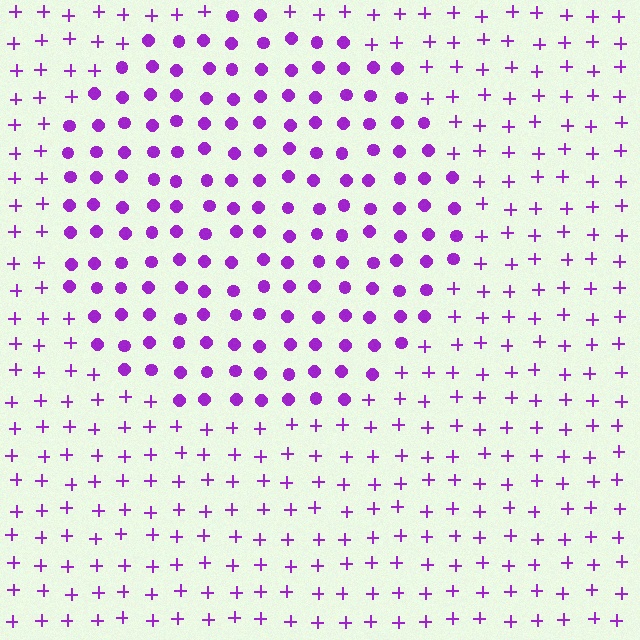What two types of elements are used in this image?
The image uses circles inside the circle region and plus signs outside it.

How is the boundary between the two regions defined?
The boundary is defined by a change in element shape: circles inside vs. plus signs outside. All elements share the same color and spacing.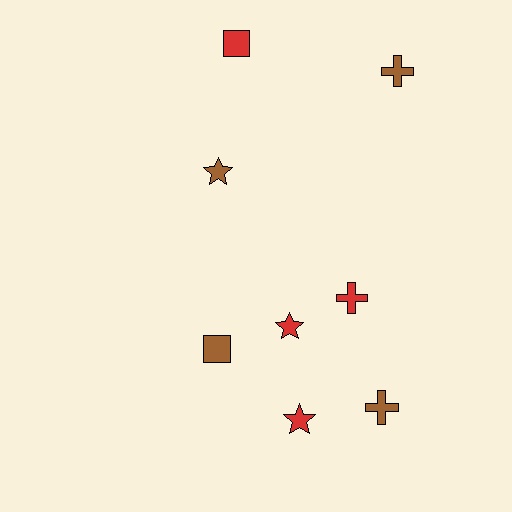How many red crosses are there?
There is 1 red cross.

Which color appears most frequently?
Brown, with 4 objects.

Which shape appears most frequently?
Star, with 3 objects.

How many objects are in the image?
There are 8 objects.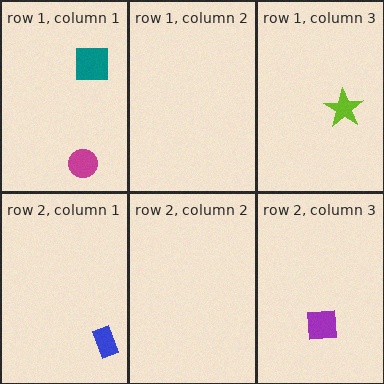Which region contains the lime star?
The row 1, column 3 region.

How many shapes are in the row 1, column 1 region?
2.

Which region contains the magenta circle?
The row 1, column 1 region.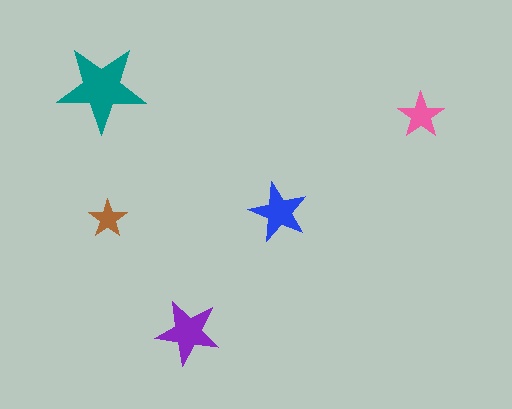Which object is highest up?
The teal star is topmost.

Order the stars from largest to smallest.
the teal one, the purple one, the blue one, the pink one, the brown one.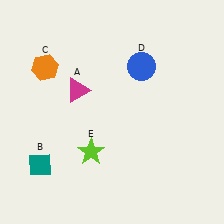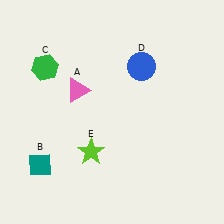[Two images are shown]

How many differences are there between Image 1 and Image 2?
There are 2 differences between the two images.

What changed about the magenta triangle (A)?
In Image 1, A is magenta. In Image 2, it changed to pink.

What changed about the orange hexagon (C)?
In Image 1, C is orange. In Image 2, it changed to green.